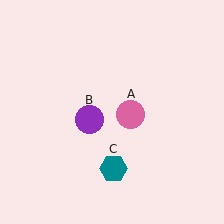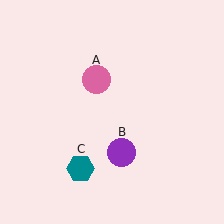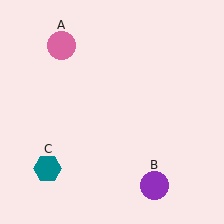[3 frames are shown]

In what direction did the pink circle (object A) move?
The pink circle (object A) moved up and to the left.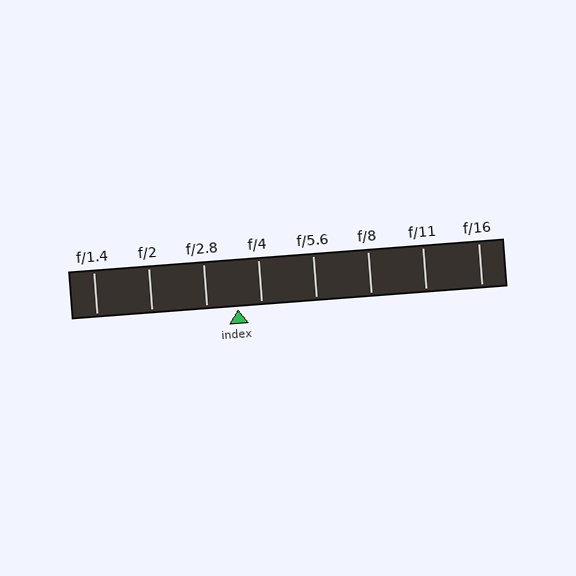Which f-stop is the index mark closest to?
The index mark is closest to f/4.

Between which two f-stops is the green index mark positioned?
The index mark is between f/2.8 and f/4.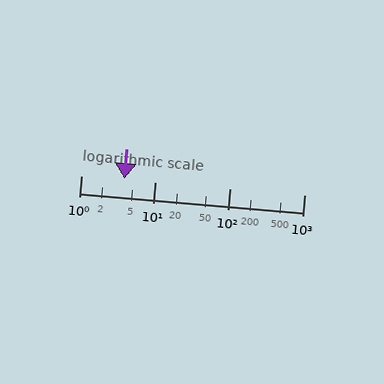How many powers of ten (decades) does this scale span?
The scale spans 3 decades, from 1 to 1000.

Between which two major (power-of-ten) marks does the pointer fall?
The pointer is between 1 and 10.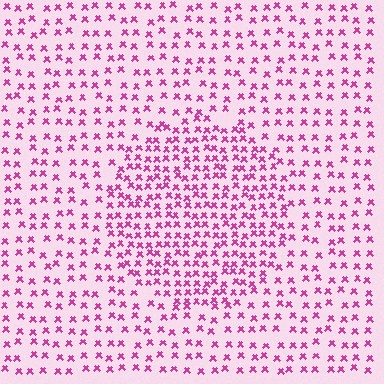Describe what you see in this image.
The image contains small magenta elements arranged at two different densities. A circle-shaped region is visible where the elements are more densely packed than the surrounding area.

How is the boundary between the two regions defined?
The boundary is defined by a change in element density (approximately 1.8x ratio). All elements are the same color, size, and shape.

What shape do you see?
I see a circle.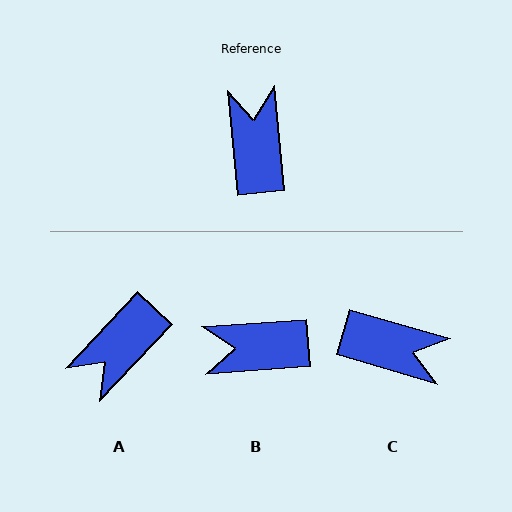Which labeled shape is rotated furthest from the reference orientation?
A, about 131 degrees away.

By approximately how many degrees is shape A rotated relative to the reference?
Approximately 131 degrees counter-clockwise.